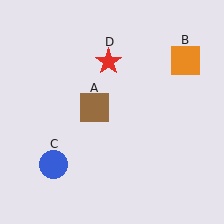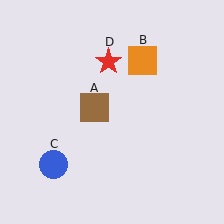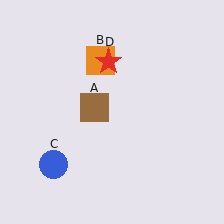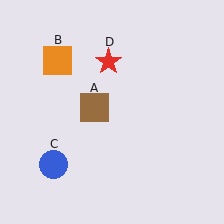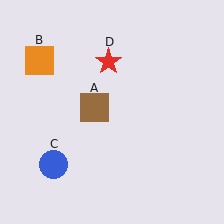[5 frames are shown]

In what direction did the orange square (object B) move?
The orange square (object B) moved left.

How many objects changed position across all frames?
1 object changed position: orange square (object B).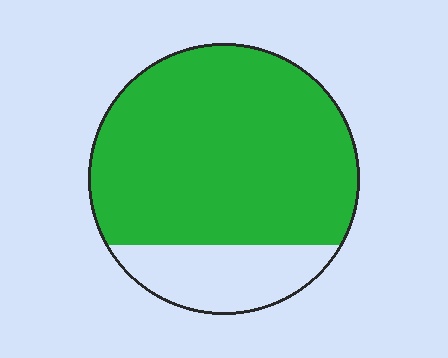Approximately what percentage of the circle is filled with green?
Approximately 80%.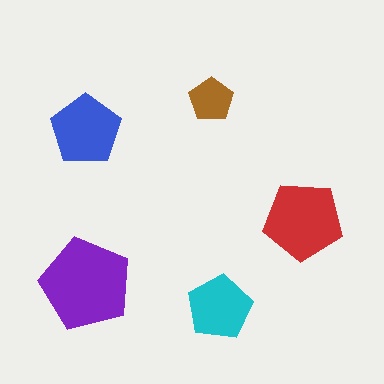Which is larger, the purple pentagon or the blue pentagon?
The purple one.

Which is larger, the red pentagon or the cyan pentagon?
The red one.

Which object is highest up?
The brown pentagon is topmost.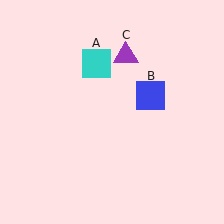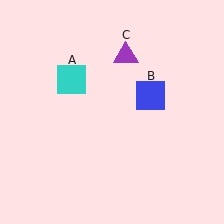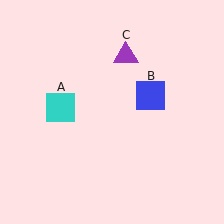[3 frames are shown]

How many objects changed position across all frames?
1 object changed position: cyan square (object A).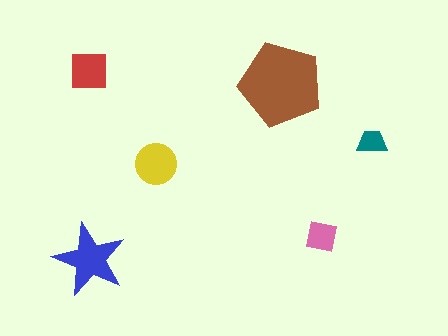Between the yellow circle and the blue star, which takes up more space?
The blue star.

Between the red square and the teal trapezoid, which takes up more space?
The red square.